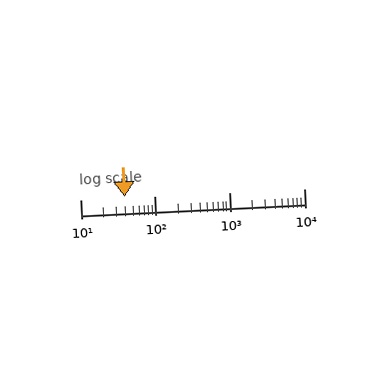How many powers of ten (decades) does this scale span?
The scale spans 3 decades, from 10 to 10000.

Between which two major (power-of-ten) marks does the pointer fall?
The pointer is between 10 and 100.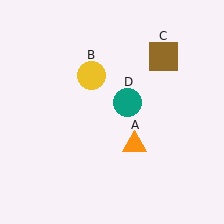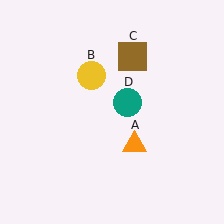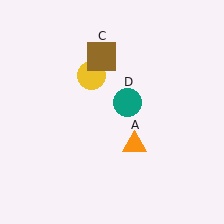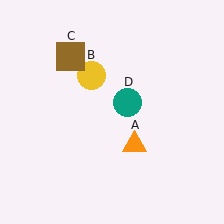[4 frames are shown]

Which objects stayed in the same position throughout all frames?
Orange triangle (object A) and yellow circle (object B) and teal circle (object D) remained stationary.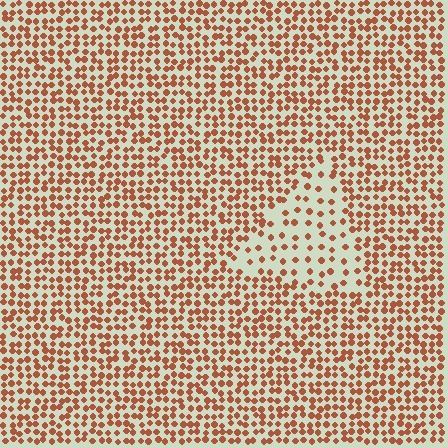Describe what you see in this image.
The image contains small brown elements arranged at two different densities. A triangle-shaped region is visible where the elements are less densely packed than the surrounding area.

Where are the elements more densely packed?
The elements are more densely packed outside the triangle boundary.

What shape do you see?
I see a triangle.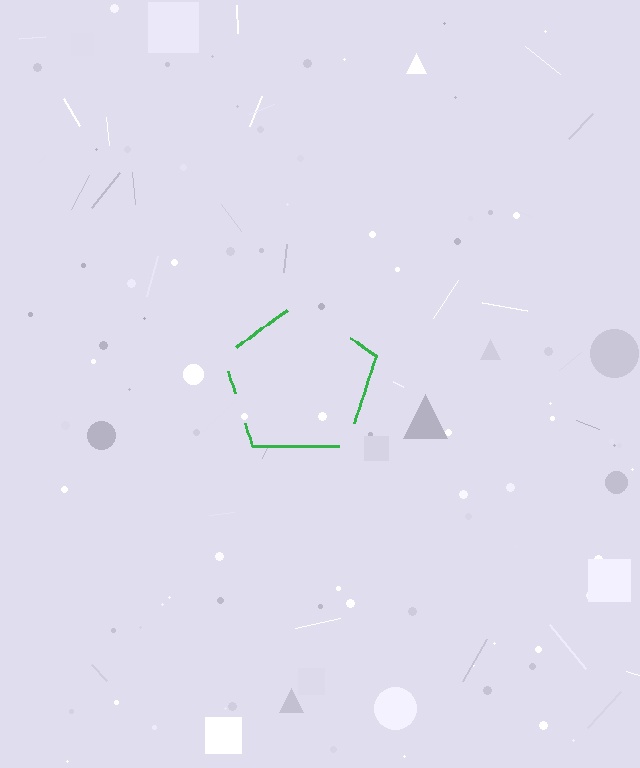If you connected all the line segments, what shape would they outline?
They would outline a pentagon.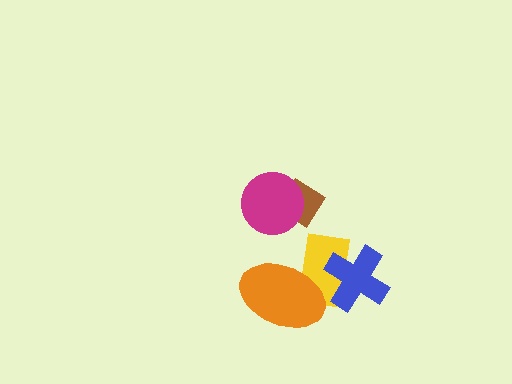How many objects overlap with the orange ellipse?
1 object overlaps with the orange ellipse.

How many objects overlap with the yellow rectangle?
2 objects overlap with the yellow rectangle.